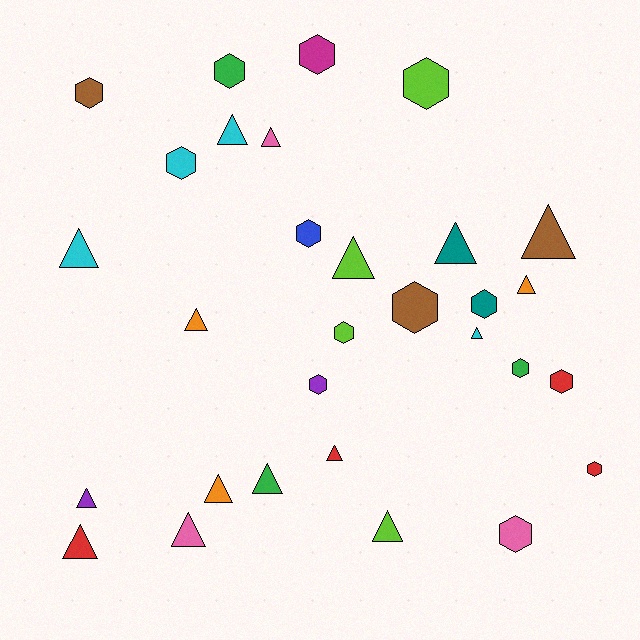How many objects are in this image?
There are 30 objects.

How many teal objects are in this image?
There are 2 teal objects.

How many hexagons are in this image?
There are 14 hexagons.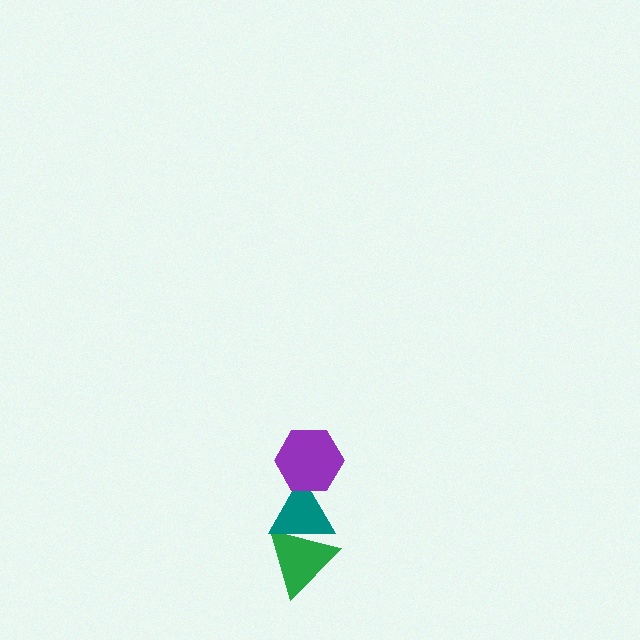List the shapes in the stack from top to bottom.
From top to bottom: the purple hexagon, the teal triangle, the green triangle.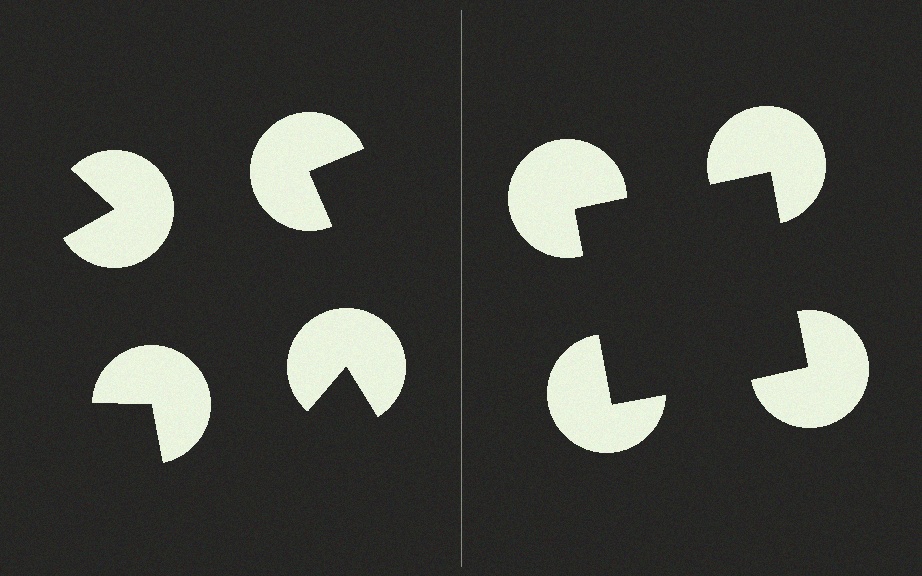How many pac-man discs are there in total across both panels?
8 — 4 on each side.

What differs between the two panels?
The pac-man discs are positioned identically on both sides; only the wedge orientations differ. On the right they align to a square; on the left they are misaligned.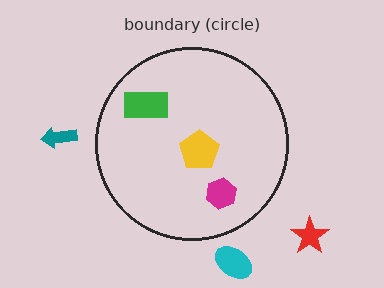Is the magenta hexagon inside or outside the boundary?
Inside.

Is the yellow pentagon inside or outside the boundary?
Inside.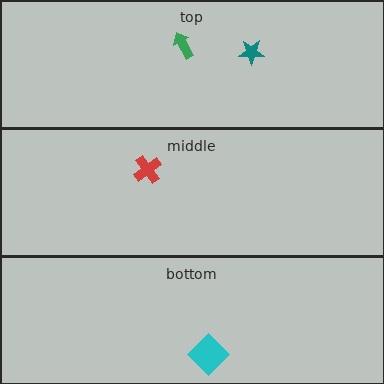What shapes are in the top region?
The teal star, the green arrow.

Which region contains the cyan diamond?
The bottom region.